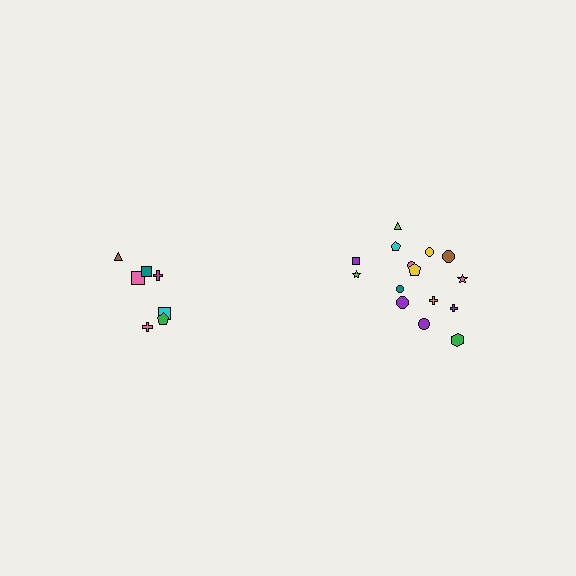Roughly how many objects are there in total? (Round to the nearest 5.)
Roughly 20 objects in total.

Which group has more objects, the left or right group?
The right group.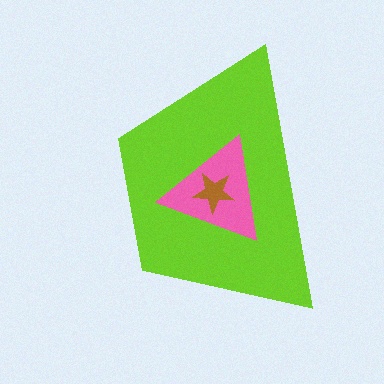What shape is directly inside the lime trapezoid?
The pink triangle.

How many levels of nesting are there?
3.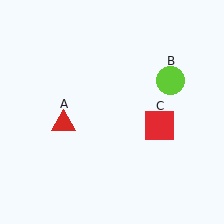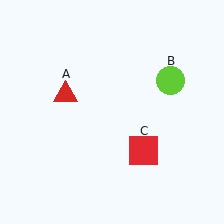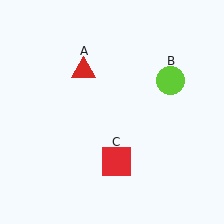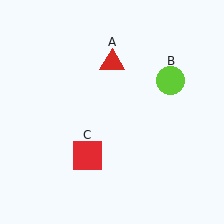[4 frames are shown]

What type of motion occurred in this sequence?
The red triangle (object A), red square (object C) rotated clockwise around the center of the scene.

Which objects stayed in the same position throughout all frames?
Lime circle (object B) remained stationary.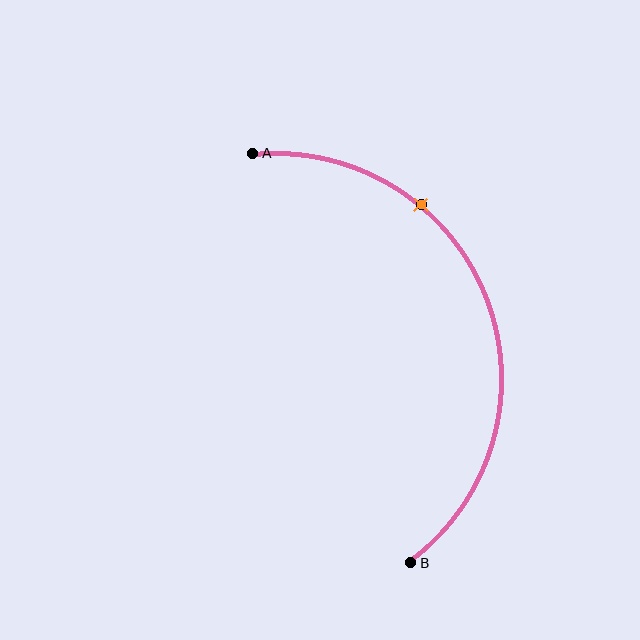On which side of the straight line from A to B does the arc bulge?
The arc bulges to the right of the straight line connecting A and B.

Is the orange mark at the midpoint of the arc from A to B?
No. The orange mark lies on the arc but is closer to endpoint A. The arc midpoint would be at the point on the curve equidistant along the arc from both A and B.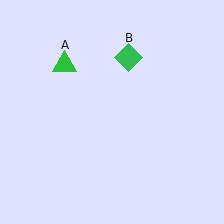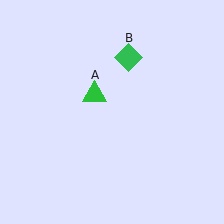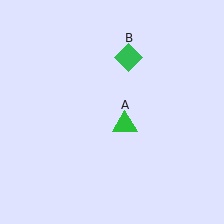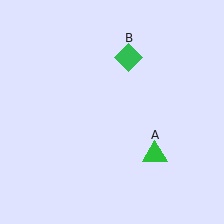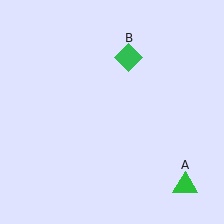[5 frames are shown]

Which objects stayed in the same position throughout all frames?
Green diamond (object B) remained stationary.